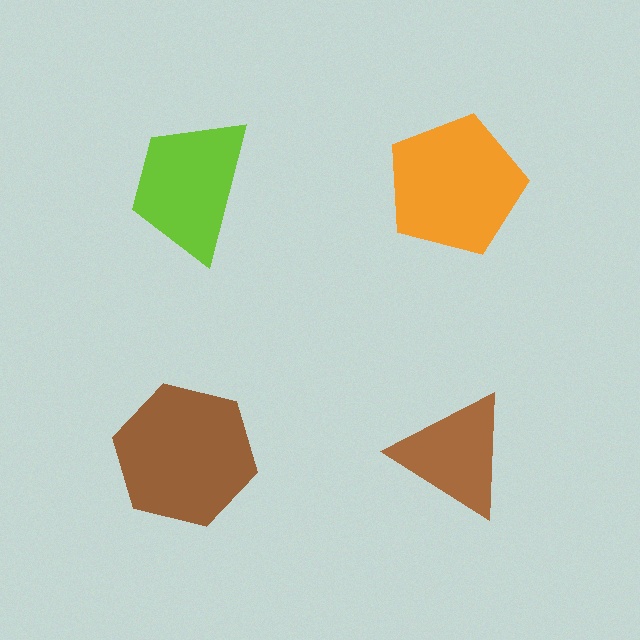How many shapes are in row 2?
2 shapes.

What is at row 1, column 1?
A lime trapezoid.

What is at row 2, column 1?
A brown hexagon.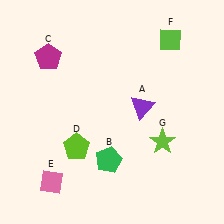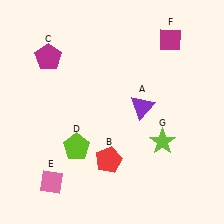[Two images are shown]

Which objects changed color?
B changed from green to red. F changed from lime to magenta.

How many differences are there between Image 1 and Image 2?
There are 2 differences between the two images.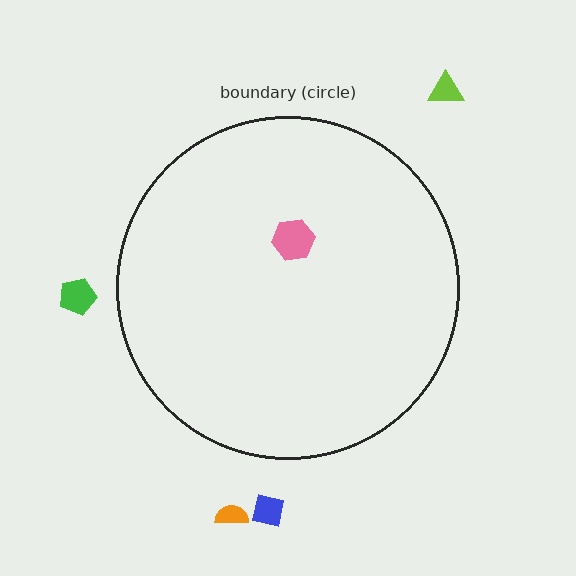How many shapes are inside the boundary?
1 inside, 4 outside.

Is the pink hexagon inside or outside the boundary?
Inside.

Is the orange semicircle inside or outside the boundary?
Outside.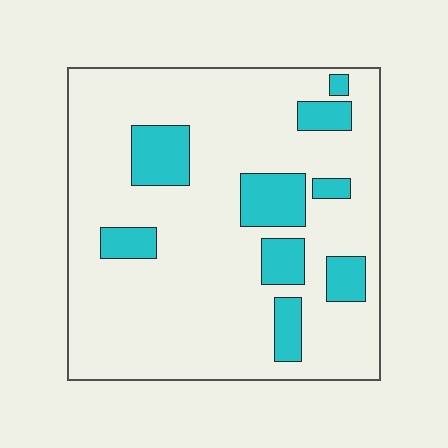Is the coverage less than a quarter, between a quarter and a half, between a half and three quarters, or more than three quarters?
Less than a quarter.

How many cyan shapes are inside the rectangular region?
9.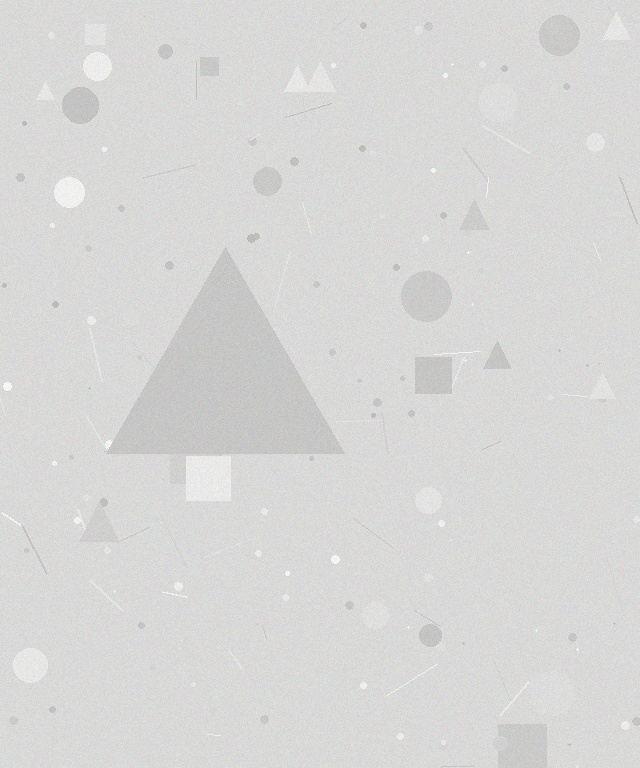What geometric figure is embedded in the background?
A triangle is embedded in the background.